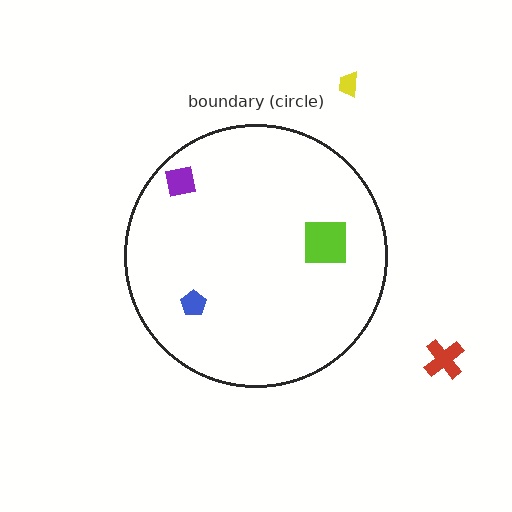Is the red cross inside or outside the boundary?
Outside.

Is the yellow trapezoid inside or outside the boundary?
Outside.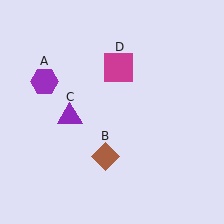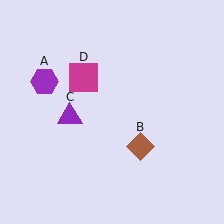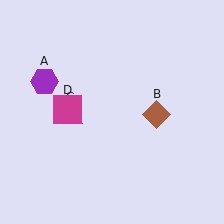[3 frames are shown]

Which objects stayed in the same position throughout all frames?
Purple hexagon (object A) and purple triangle (object C) remained stationary.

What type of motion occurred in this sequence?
The brown diamond (object B), magenta square (object D) rotated counterclockwise around the center of the scene.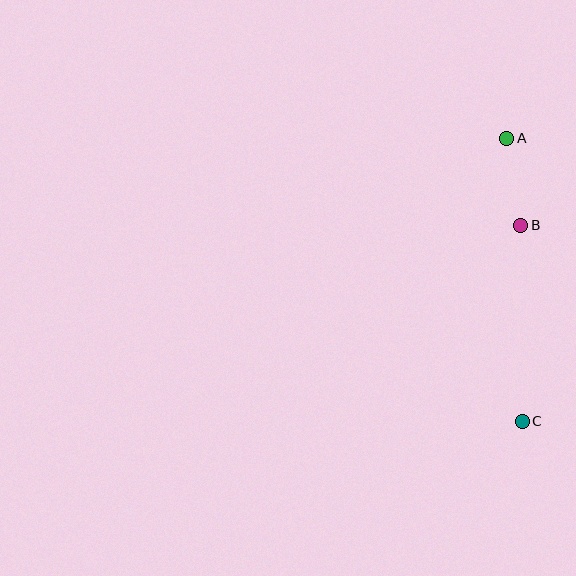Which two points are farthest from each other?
Points A and C are farthest from each other.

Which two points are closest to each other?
Points A and B are closest to each other.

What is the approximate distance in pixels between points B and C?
The distance between B and C is approximately 196 pixels.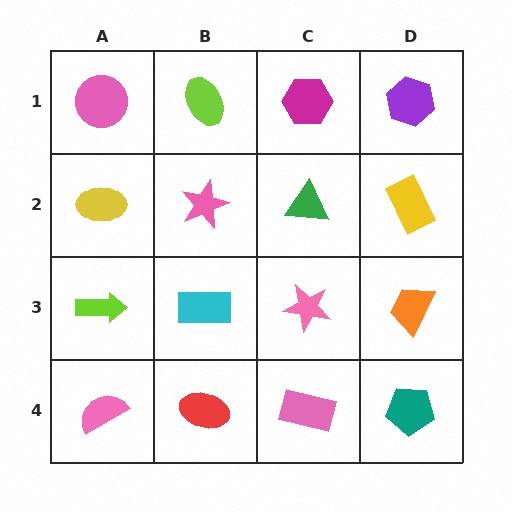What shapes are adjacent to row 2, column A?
A pink circle (row 1, column A), a lime arrow (row 3, column A), a pink star (row 2, column B).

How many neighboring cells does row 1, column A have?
2.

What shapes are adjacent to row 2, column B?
A lime ellipse (row 1, column B), a cyan rectangle (row 3, column B), a yellow ellipse (row 2, column A), a green triangle (row 2, column C).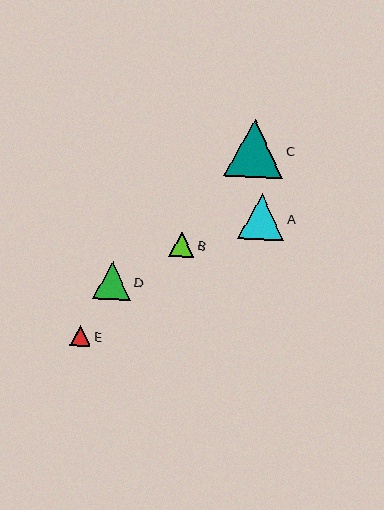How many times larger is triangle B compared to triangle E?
Triangle B is approximately 1.2 times the size of triangle E.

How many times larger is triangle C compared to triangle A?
Triangle C is approximately 1.3 times the size of triangle A.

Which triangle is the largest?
Triangle C is the largest with a size of approximately 59 pixels.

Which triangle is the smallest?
Triangle E is the smallest with a size of approximately 20 pixels.